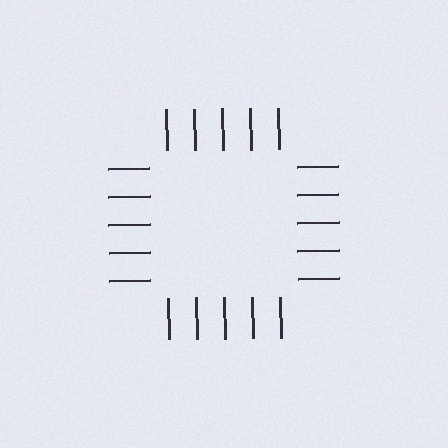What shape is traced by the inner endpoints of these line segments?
An illusory square — the line segments terminate on its edges but no continuous stroke is drawn.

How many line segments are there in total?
20 — 5 along each of the 4 edges.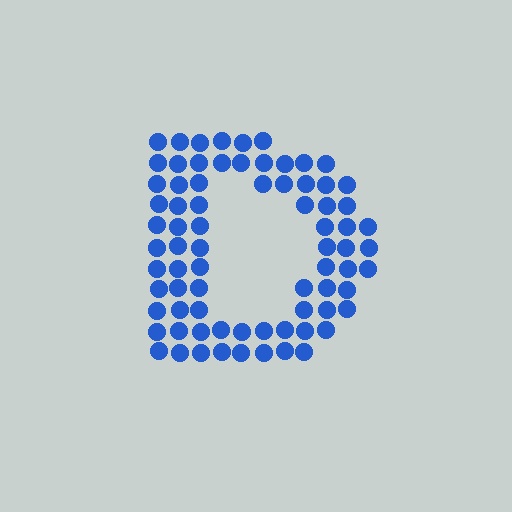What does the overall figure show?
The overall figure shows the letter D.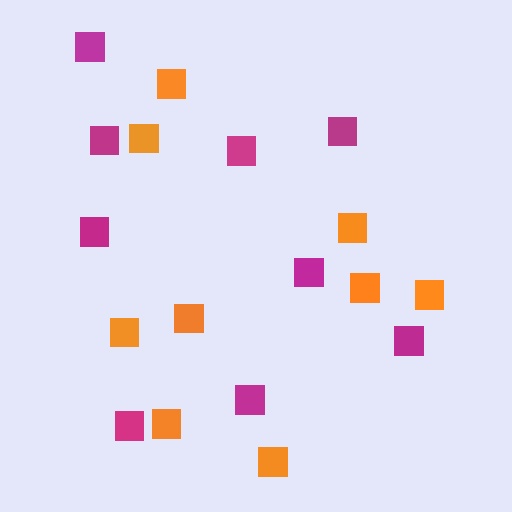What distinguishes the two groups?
There are 2 groups: one group of magenta squares (9) and one group of orange squares (9).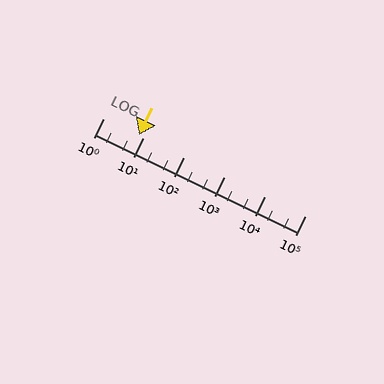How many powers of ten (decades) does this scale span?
The scale spans 5 decades, from 1 to 100000.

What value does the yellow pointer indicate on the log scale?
The pointer indicates approximately 7.7.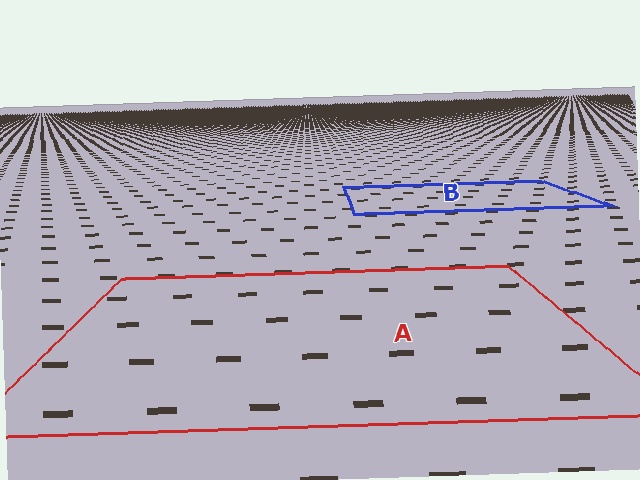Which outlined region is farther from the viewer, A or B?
Region B is farther from the viewer — the texture elements inside it appear smaller and more densely packed.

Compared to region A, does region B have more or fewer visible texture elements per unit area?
Region B has more texture elements per unit area — they are packed more densely because it is farther away.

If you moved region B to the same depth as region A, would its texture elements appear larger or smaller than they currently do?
They would appear larger. At a closer depth, the same texture elements are projected at a bigger on-screen size.